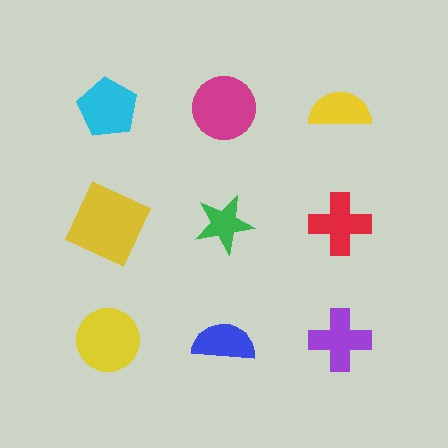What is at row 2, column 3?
A red cross.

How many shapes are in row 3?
3 shapes.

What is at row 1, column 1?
A cyan pentagon.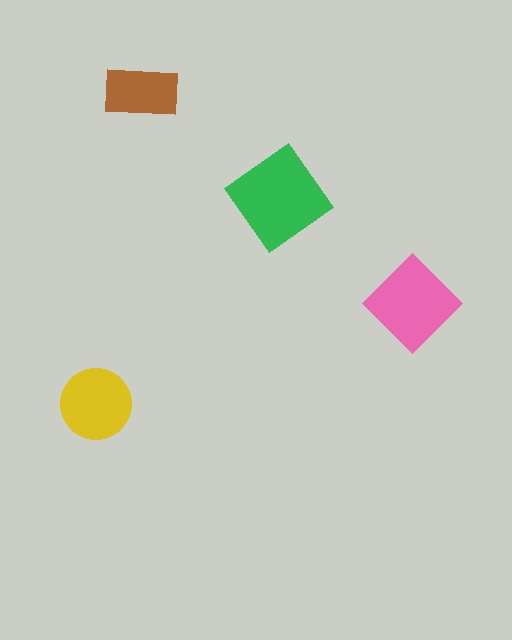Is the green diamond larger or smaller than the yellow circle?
Larger.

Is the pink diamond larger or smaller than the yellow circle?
Larger.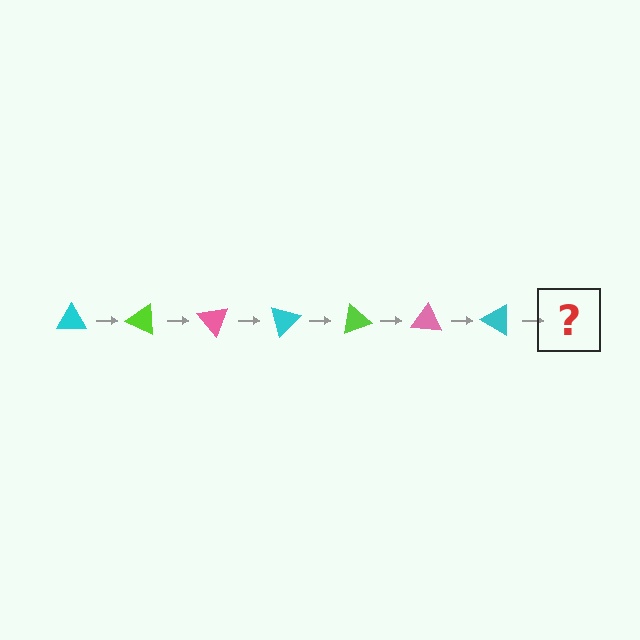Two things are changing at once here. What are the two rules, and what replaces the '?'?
The two rules are that it rotates 25 degrees each step and the color cycles through cyan, lime, and pink. The '?' should be a lime triangle, rotated 175 degrees from the start.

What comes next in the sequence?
The next element should be a lime triangle, rotated 175 degrees from the start.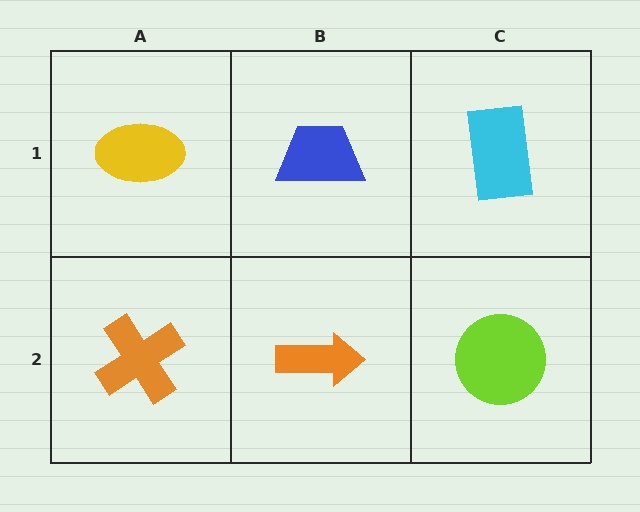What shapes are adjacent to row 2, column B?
A blue trapezoid (row 1, column B), an orange cross (row 2, column A), a lime circle (row 2, column C).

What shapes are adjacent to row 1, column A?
An orange cross (row 2, column A), a blue trapezoid (row 1, column B).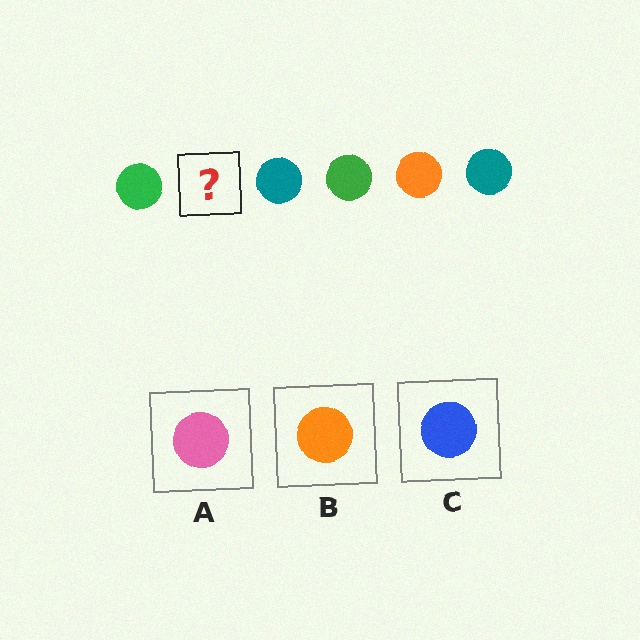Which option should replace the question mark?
Option B.